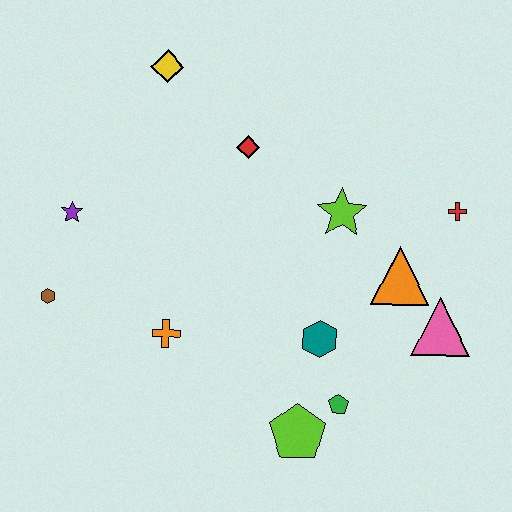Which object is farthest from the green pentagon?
The yellow diamond is farthest from the green pentagon.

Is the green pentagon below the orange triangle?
Yes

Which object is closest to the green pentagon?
The lime pentagon is closest to the green pentagon.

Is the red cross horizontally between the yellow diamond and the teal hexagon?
No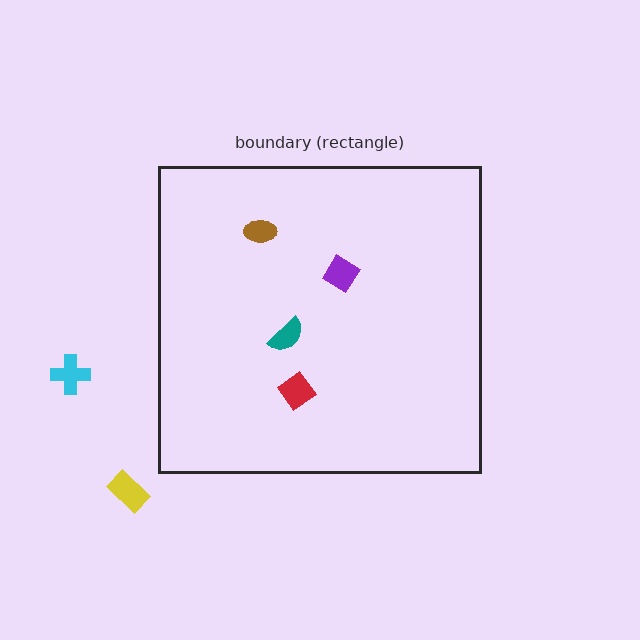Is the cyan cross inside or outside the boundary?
Outside.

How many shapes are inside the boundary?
4 inside, 2 outside.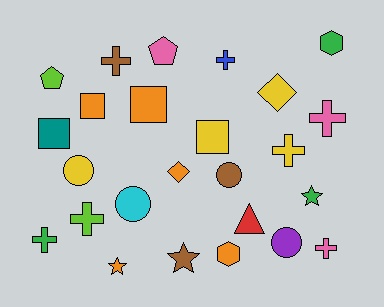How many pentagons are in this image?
There are 2 pentagons.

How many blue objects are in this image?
There is 1 blue object.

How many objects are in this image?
There are 25 objects.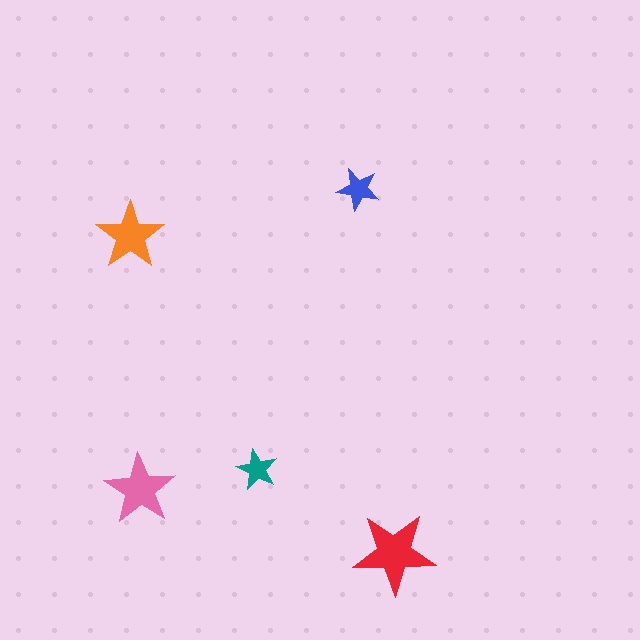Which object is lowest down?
The red star is bottommost.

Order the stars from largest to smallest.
the red one, the pink one, the orange one, the blue one, the teal one.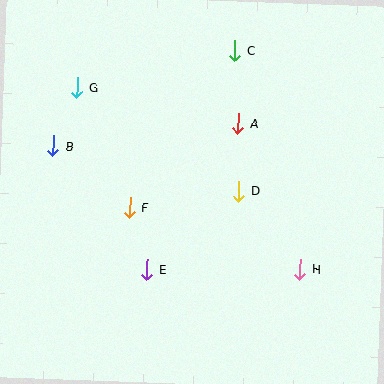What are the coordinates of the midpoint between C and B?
The midpoint between C and B is at (144, 98).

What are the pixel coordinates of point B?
Point B is at (53, 146).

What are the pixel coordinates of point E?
Point E is at (147, 270).